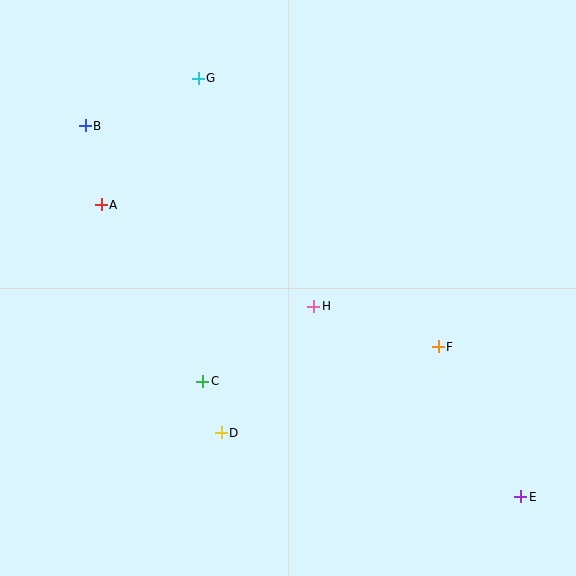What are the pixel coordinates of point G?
Point G is at (198, 78).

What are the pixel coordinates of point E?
Point E is at (521, 497).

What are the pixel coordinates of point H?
Point H is at (314, 306).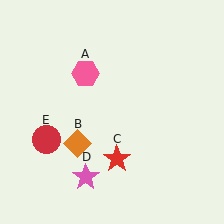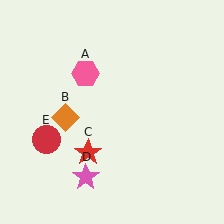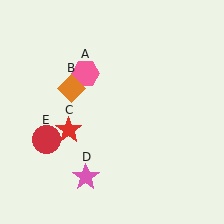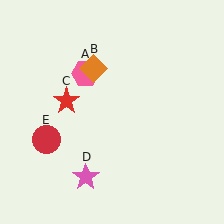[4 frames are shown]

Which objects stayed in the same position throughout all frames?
Pink hexagon (object A) and pink star (object D) and red circle (object E) remained stationary.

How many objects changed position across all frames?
2 objects changed position: orange diamond (object B), red star (object C).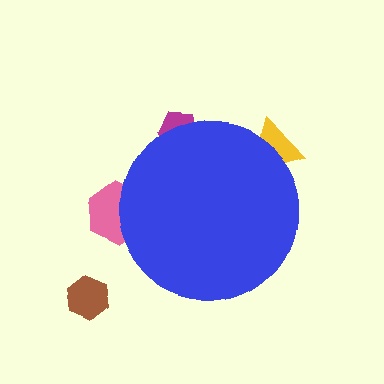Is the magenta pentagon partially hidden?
Yes, the magenta pentagon is partially hidden behind the blue circle.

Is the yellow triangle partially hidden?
Yes, the yellow triangle is partially hidden behind the blue circle.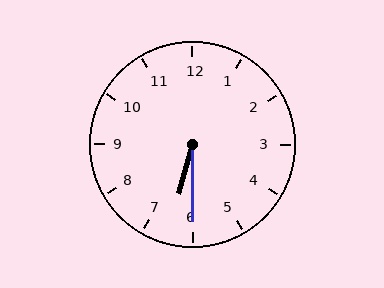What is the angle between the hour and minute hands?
Approximately 15 degrees.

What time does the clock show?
6:30.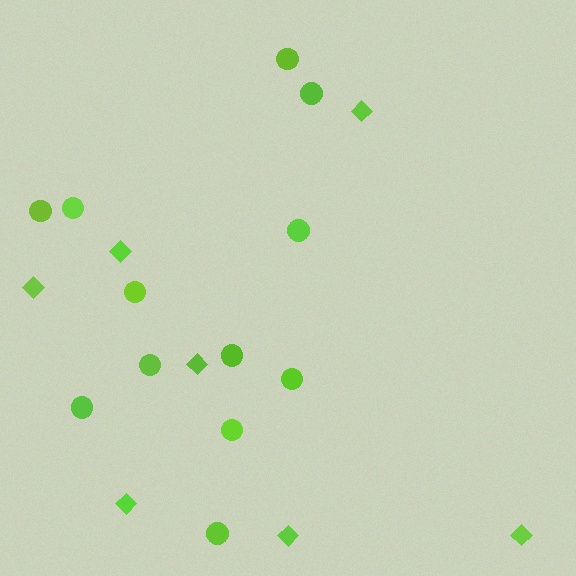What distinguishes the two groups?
There are 2 groups: one group of circles (12) and one group of diamonds (7).